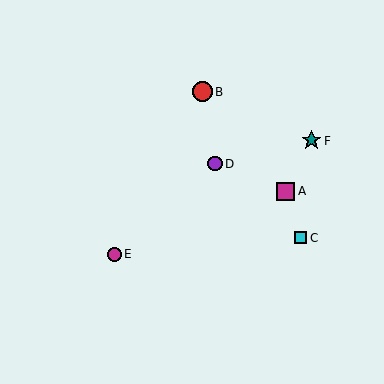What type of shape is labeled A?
Shape A is a magenta square.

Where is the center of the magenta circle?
The center of the magenta circle is at (114, 254).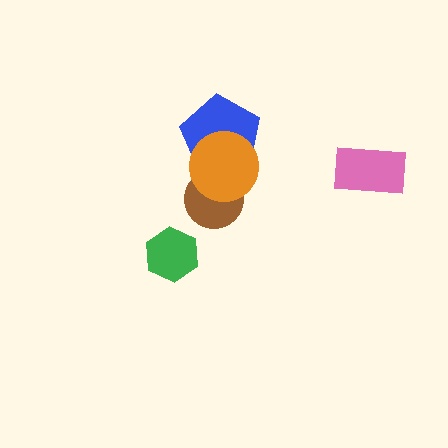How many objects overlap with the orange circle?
2 objects overlap with the orange circle.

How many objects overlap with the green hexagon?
0 objects overlap with the green hexagon.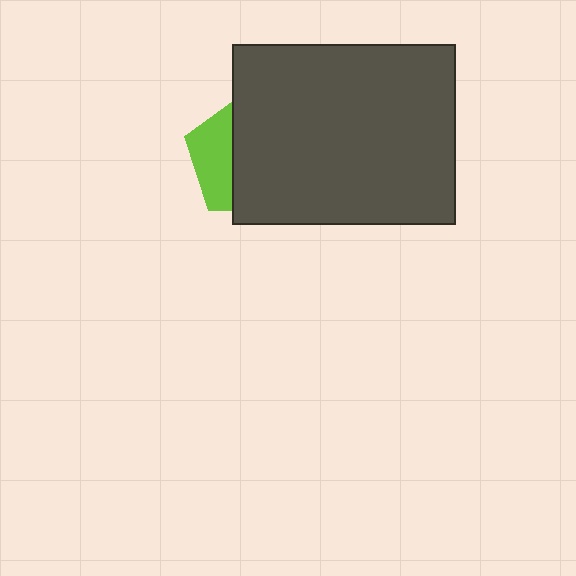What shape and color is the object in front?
The object in front is a dark gray rectangle.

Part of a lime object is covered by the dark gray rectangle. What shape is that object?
It is a pentagon.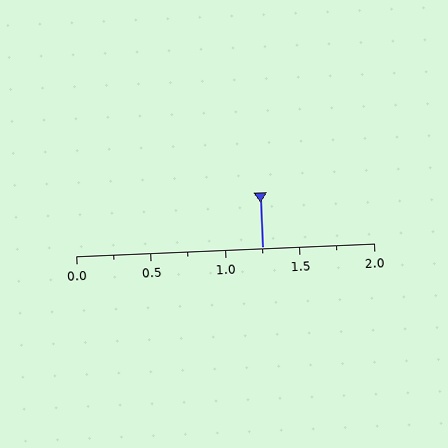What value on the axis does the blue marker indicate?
The marker indicates approximately 1.25.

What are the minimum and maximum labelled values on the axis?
The axis runs from 0.0 to 2.0.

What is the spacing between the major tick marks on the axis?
The major ticks are spaced 0.5 apart.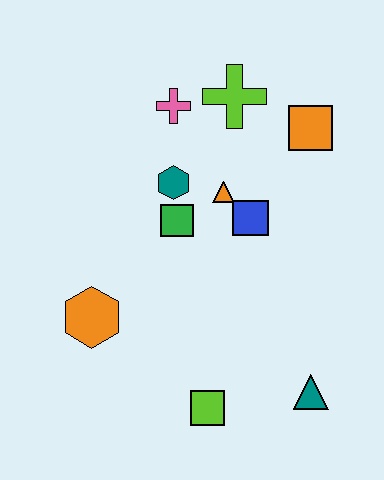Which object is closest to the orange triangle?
The blue square is closest to the orange triangle.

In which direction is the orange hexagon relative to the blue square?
The orange hexagon is to the left of the blue square.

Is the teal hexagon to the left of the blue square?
Yes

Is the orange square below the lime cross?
Yes